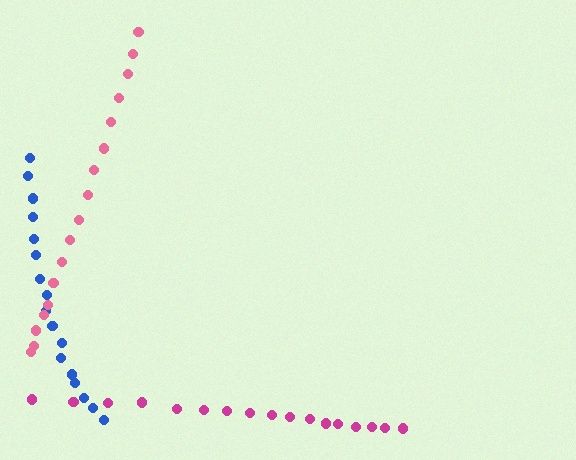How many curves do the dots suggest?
There are 3 distinct paths.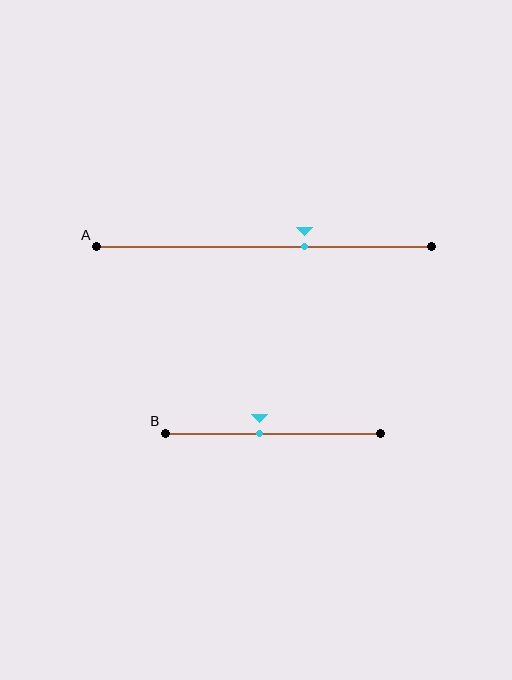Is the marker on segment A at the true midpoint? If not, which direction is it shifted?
No, the marker on segment A is shifted to the right by about 12% of the segment length.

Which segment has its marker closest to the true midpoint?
Segment B has its marker closest to the true midpoint.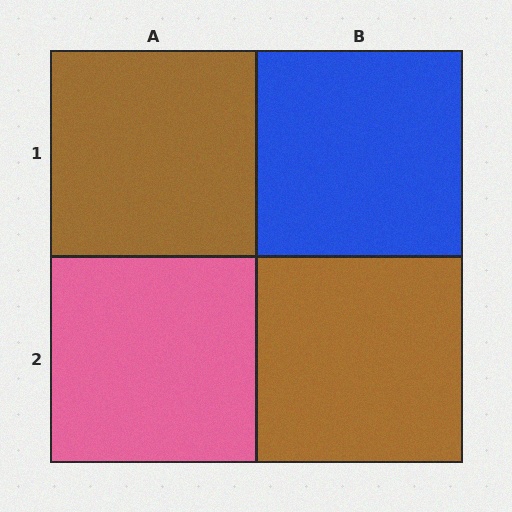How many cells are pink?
1 cell is pink.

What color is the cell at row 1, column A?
Brown.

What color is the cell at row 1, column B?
Blue.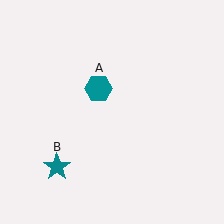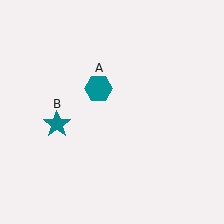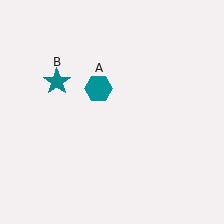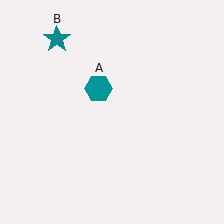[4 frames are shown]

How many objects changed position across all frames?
1 object changed position: teal star (object B).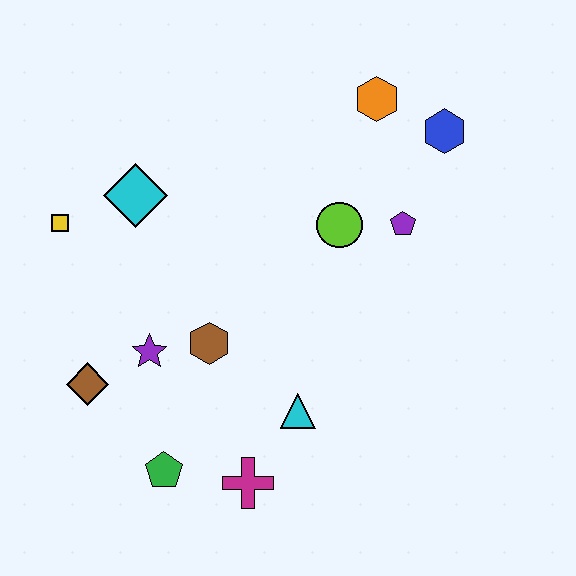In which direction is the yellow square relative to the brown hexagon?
The yellow square is to the left of the brown hexagon.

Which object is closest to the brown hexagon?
The purple star is closest to the brown hexagon.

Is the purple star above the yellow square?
No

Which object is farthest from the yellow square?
The blue hexagon is farthest from the yellow square.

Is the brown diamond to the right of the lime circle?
No